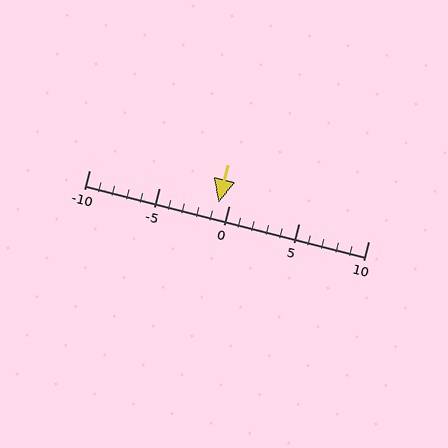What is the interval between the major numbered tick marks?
The major tick marks are spaced 5 units apart.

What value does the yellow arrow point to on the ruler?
The yellow arrow points to approximately -1.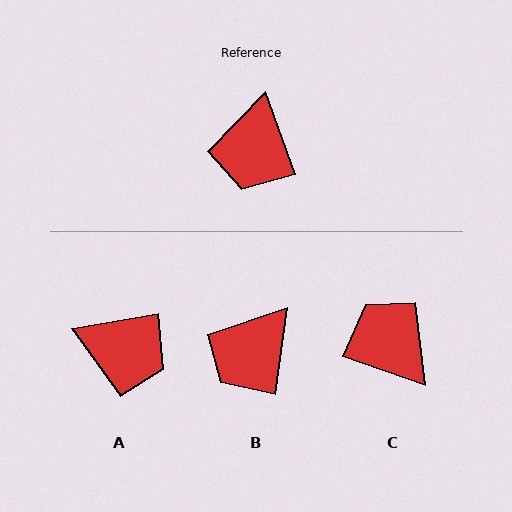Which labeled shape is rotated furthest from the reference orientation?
C, about 129 degrees away.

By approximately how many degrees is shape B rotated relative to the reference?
Approximately 27 degrees clockwise.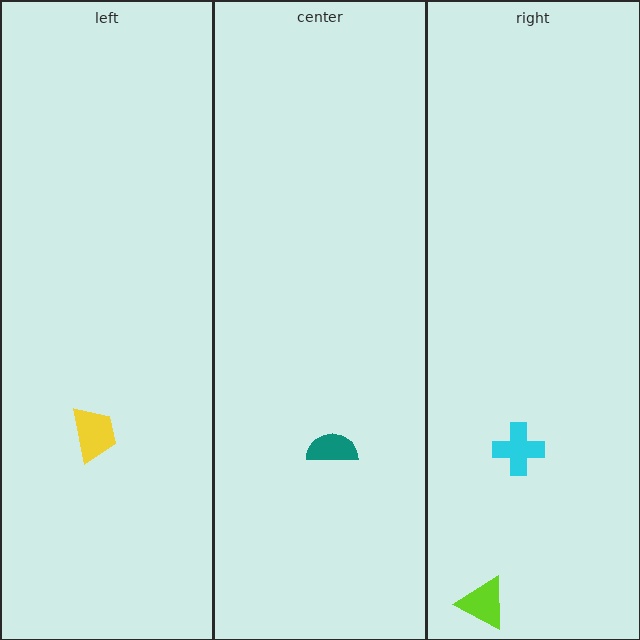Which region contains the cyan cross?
The right region.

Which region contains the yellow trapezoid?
The left region.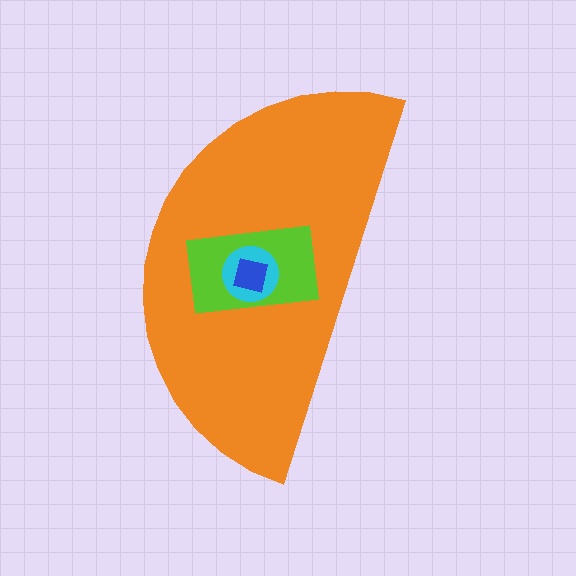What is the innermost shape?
The blue square.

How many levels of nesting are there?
4.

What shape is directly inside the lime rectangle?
The cyan circle.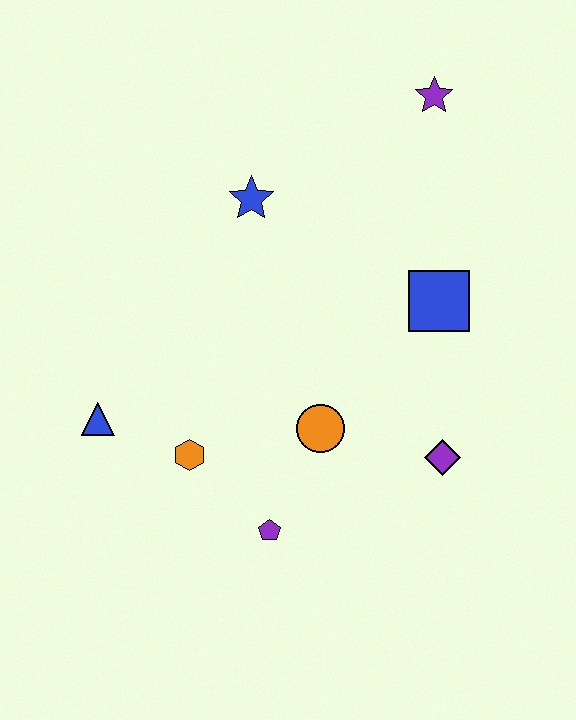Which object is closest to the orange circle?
The purple pentagon is closest to the orange circle.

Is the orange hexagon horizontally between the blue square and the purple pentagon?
No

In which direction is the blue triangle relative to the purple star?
The blue triangle is to the left of the purple star.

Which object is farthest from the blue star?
The purple pentagon is farthest from the blue star.